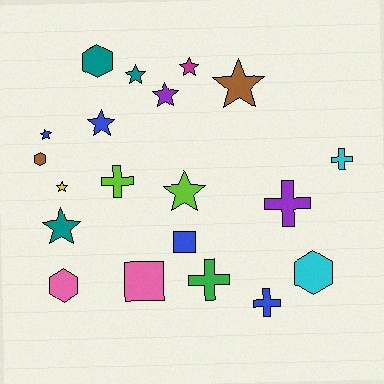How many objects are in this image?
There are 20 objects.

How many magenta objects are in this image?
There is 1 magenta object.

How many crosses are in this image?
There are 5 crosses.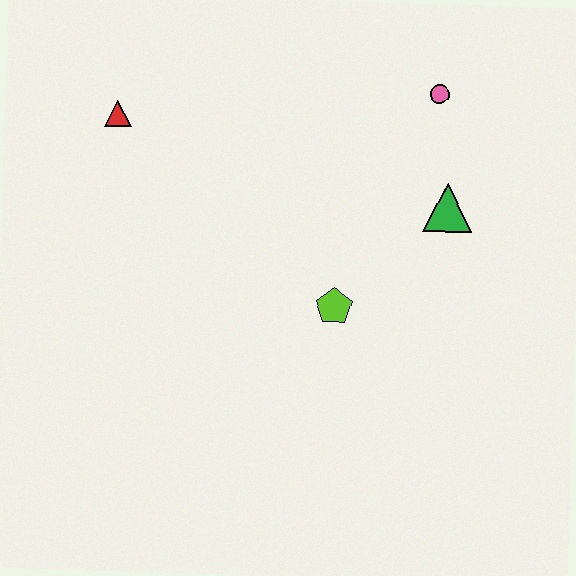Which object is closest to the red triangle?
The lime pentagon is closest to the red triangle.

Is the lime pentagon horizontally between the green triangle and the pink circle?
No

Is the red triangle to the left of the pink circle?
Yes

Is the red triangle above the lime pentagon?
Yes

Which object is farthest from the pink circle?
The red triangle is farthest from the pink circle.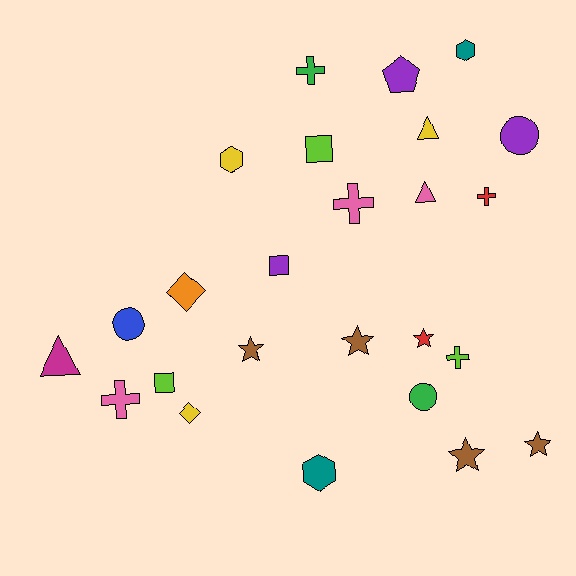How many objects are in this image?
There are 25 objects.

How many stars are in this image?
There are 5 stars.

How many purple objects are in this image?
There are 3 purple objects.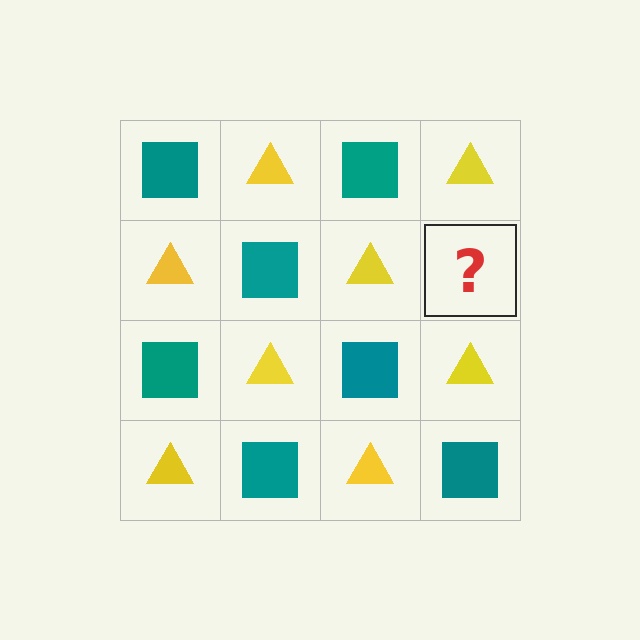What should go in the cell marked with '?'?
The missing cell should contain a teal square.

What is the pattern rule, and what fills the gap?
The rule is that it alternates teal square and yellow triangle in a checkerboard pattern. The gap should be filled with a teal square.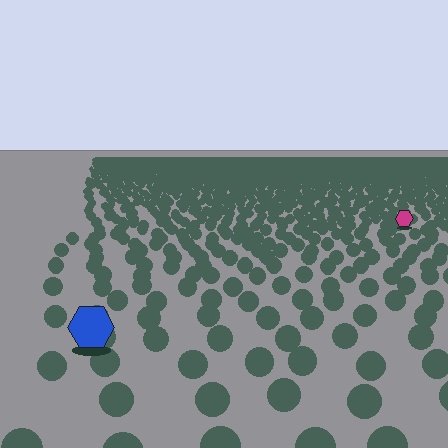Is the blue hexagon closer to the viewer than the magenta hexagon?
Yes. The blue hexagon is closer — you can tell from the texture gradient: the ground texture is coarser near it.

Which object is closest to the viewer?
The blue hexagon is closest. The texture marks near it are larger and more spread out.